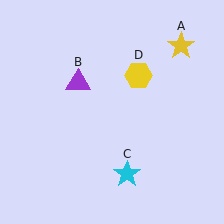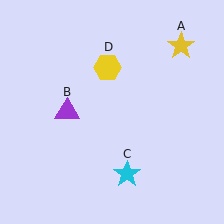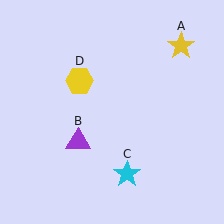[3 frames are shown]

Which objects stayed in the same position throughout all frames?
Yellow star (object A) and cyan star (object C) remained stationary.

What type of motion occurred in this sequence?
The purple triangle (object B), yellow hexagon (object D) rotated counterclockwise around the center of the scene.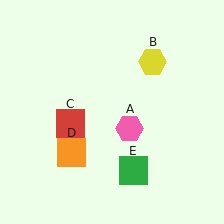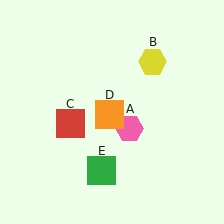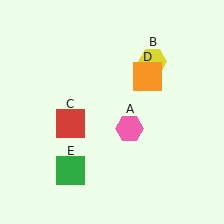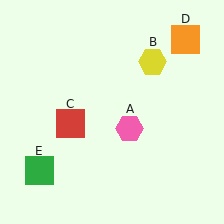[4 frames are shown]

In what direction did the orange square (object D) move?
The orange square (object D) moved up and to the right.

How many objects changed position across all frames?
2 objects changed position: orange square (object D), green square (object E).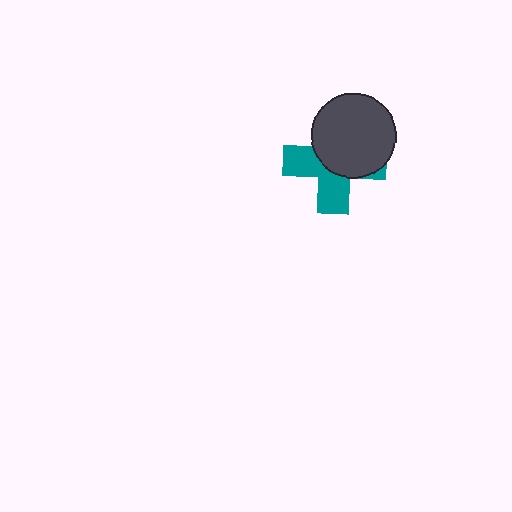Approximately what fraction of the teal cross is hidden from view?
Roughly 54% of the teal cross is hidden behind the dark gray circle.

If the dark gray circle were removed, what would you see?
You would see the complete teal cross.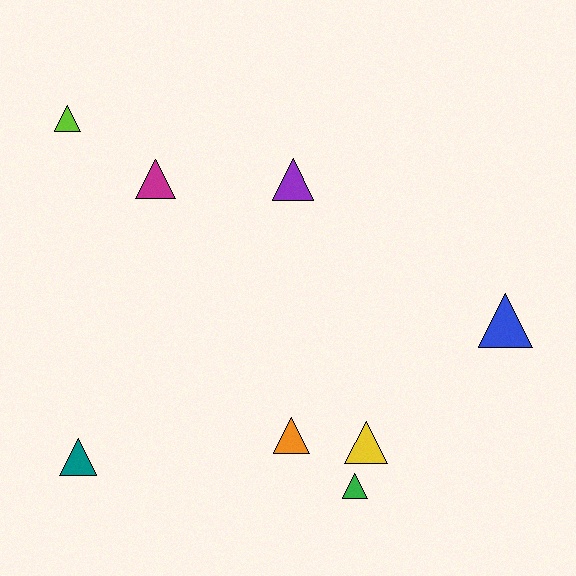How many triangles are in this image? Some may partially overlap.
There are 8 triangles.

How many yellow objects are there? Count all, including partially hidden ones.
There is 1 yellow object.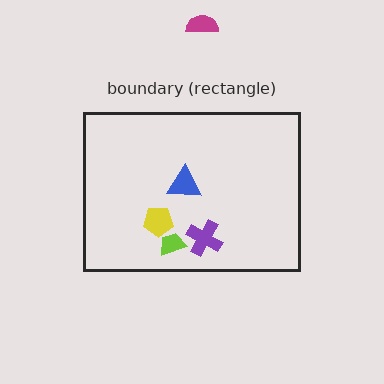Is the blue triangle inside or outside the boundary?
Inside.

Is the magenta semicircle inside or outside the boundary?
Outside.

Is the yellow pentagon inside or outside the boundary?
Inside.